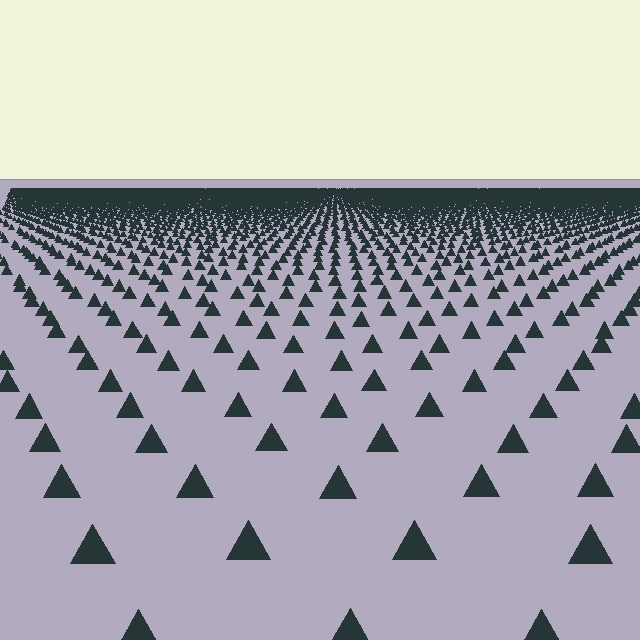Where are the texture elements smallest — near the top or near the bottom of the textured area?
Near the top.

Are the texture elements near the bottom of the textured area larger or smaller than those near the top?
Larger. Near the bottom, elements are closer to the viewer and appear at a bigger on-screen size.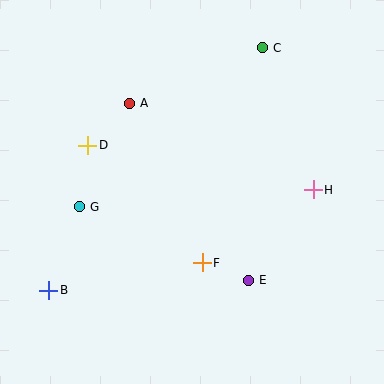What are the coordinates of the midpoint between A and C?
The midpoint between A and C is at (196, 75).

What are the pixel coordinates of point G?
Point G is at (79, 207).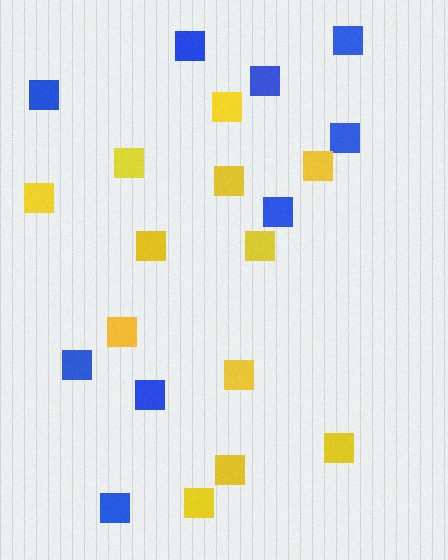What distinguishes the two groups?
There are 2 groups: one group of blue squares (9) and one group of yellow squares (12).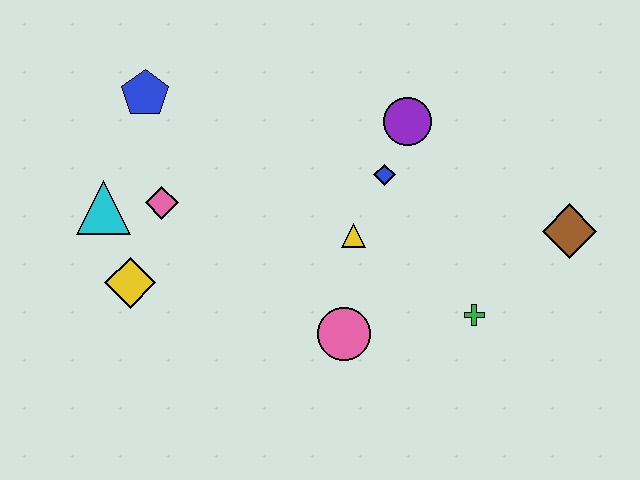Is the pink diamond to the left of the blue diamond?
Yes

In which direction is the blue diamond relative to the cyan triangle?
The blue diamond is to the right of the cyan triangle.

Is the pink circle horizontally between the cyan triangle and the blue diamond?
Yes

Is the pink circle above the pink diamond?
No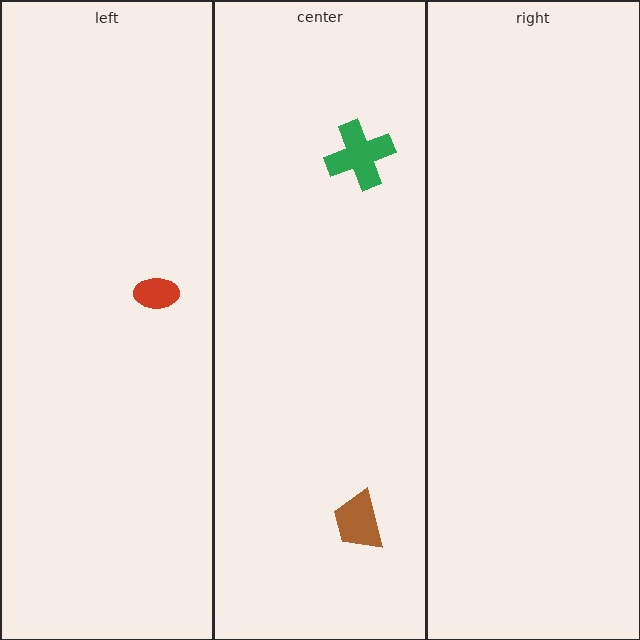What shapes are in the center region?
The brown trapezoid, the green cross.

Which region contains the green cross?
The center region.